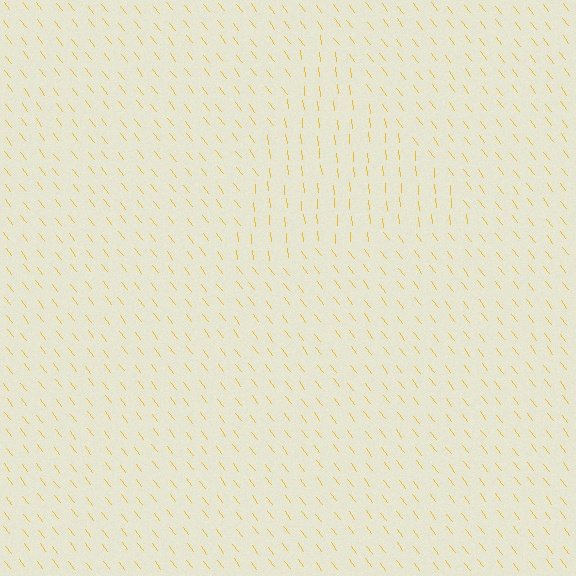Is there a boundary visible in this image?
Yes, there is a texture boundary formed by a change in line orientation.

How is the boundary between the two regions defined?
The boundary is defined purely by a change in line orientation (approximately 32 degrees difference). All lines are the same color and thickness.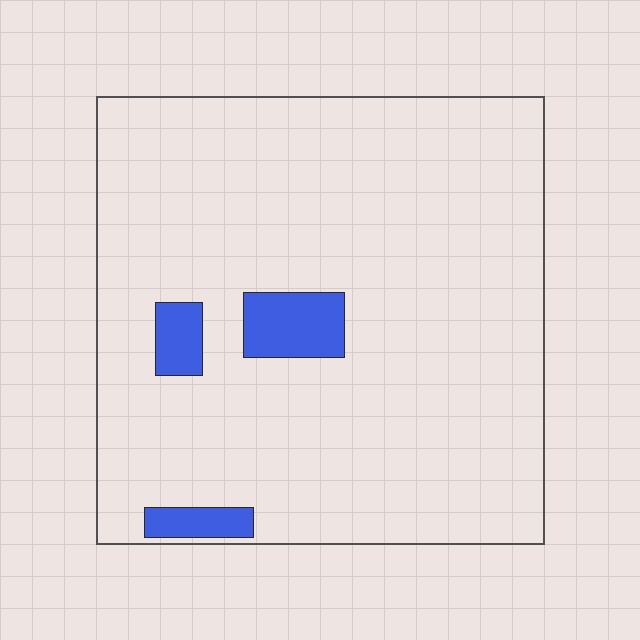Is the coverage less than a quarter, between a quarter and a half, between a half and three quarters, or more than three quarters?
Less than a quarter.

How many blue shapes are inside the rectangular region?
3.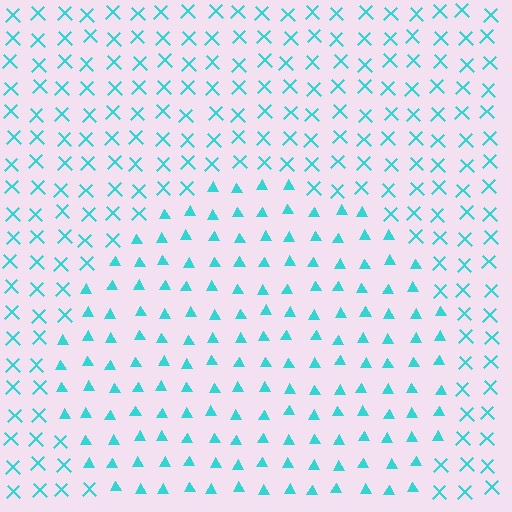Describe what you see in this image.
The image is filled with small cyan elements arranged in a uniform grid. A circle-shaped region contains triangles, while the surrounding area contains X marks. The boundary is defined purely by the change in element shape.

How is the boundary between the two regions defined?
The boundary is defined by a change in element shape: triangles inside vs. X marks outside. All elements share the same color and spacing.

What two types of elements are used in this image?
The image uses triangles inside the circle region and X marks outside it.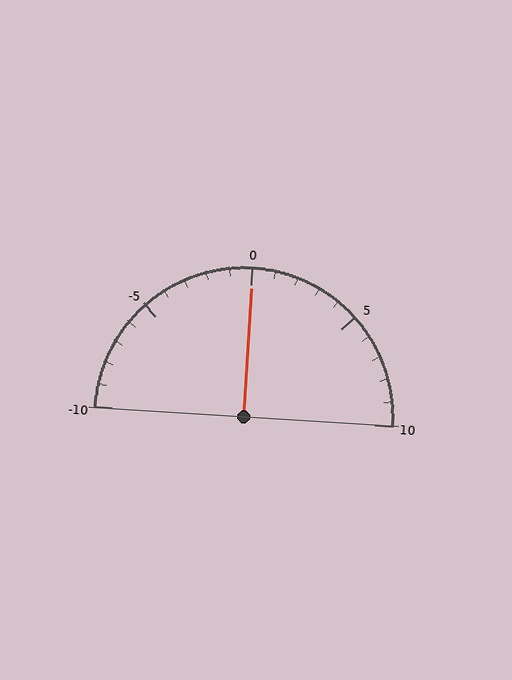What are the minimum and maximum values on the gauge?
The gauge ranges from -10 to 10.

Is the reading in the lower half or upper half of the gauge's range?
The reading is in the upper half of the range (-10 to 10).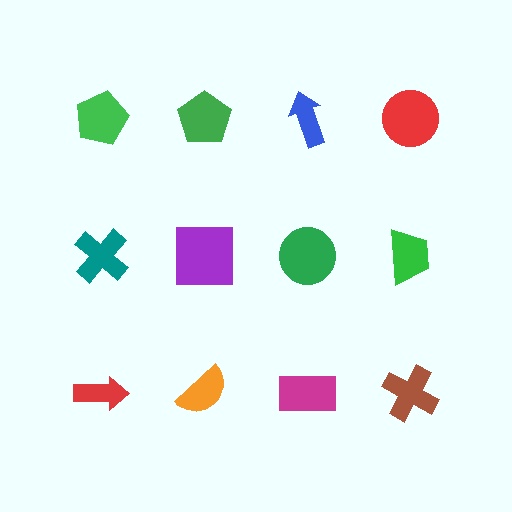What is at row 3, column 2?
An orange semicircle.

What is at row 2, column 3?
A green circle.